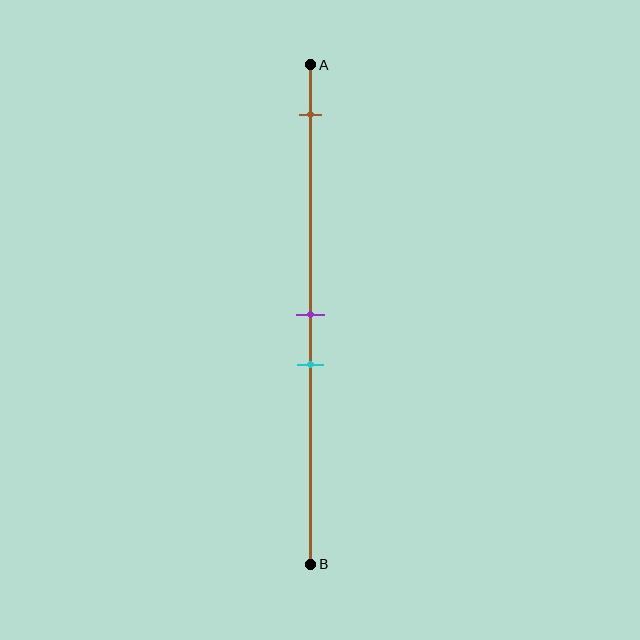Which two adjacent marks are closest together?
The purple and cyan marks are the closest adjacent pair.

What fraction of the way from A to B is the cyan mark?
The cyan mark is approximately 60% (0.6) of the way from A to B.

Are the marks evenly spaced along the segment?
No, the marks are not evenly spaced.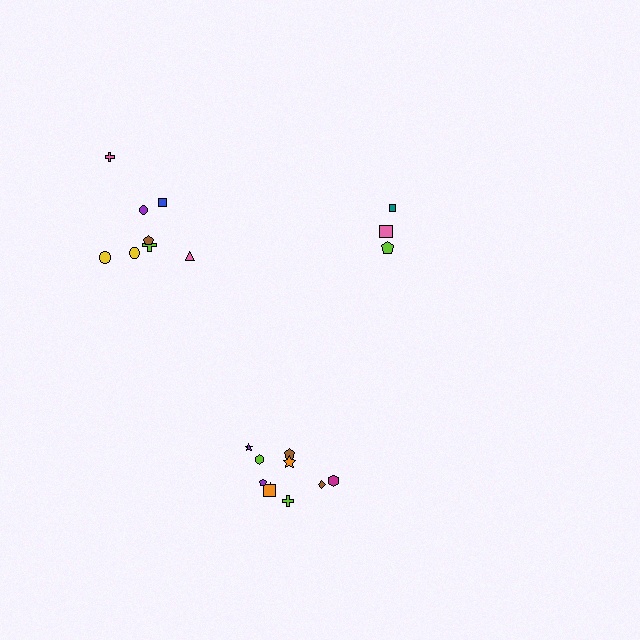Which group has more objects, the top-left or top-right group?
The top-left group.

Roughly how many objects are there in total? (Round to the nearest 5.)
Roughly 20 objects in total.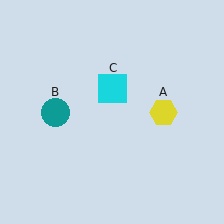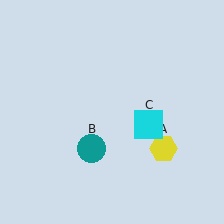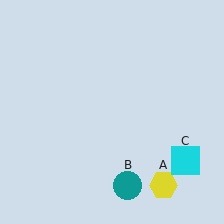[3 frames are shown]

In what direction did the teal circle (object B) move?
The teal circle (object B) moved down and to the right.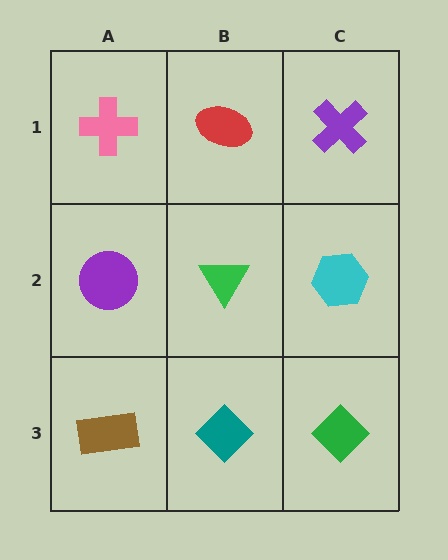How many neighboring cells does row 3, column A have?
2.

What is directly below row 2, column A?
A brown rectangle.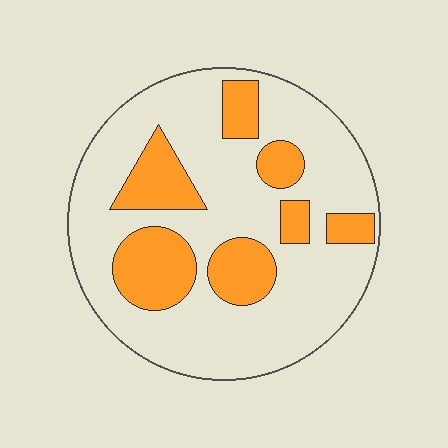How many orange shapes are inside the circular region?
7.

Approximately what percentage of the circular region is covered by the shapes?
Approximately 25%.